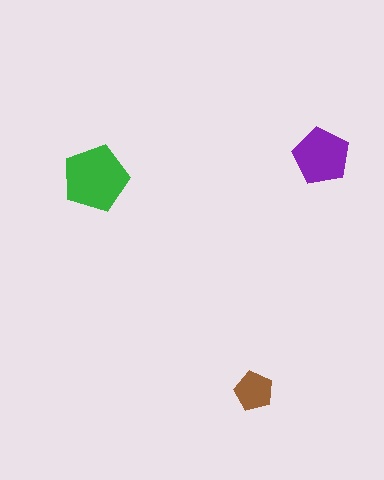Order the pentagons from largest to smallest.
the green one, the purple one, the brown one.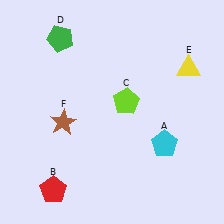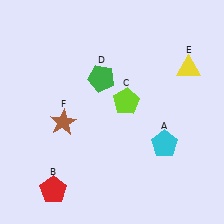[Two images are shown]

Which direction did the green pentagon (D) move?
The green pentagon (D) moved right.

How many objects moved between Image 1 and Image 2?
1 object moved between the two images.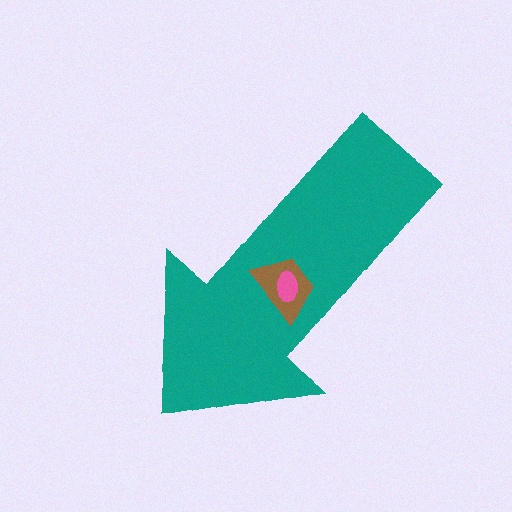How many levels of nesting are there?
3.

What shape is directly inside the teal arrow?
The brown trapezoid.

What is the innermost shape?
The pink ellipse.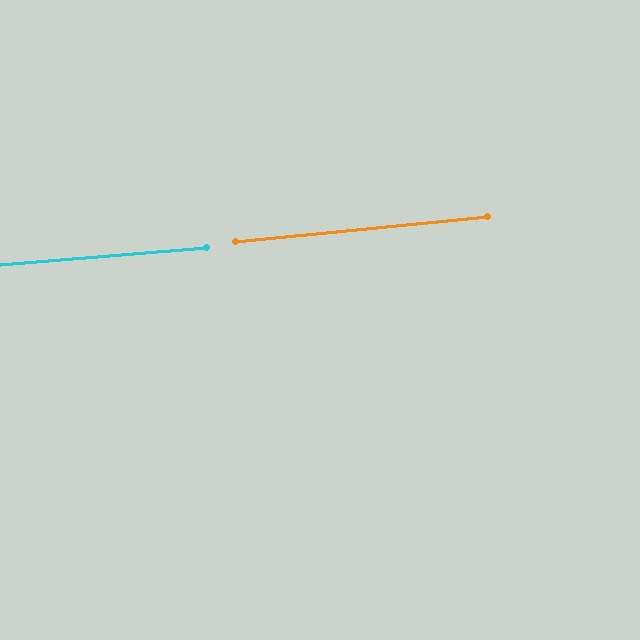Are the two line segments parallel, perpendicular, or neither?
Parallel — their directions differ by only 0.8°.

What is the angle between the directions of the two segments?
Approximately 1 degree.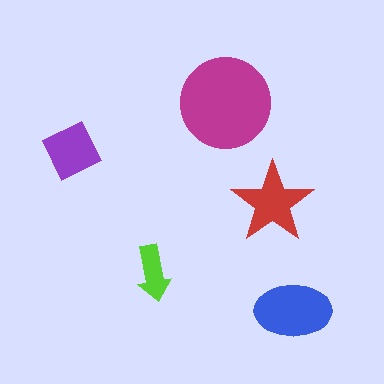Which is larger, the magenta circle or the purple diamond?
The magenta circle.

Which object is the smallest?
The lime arrow.